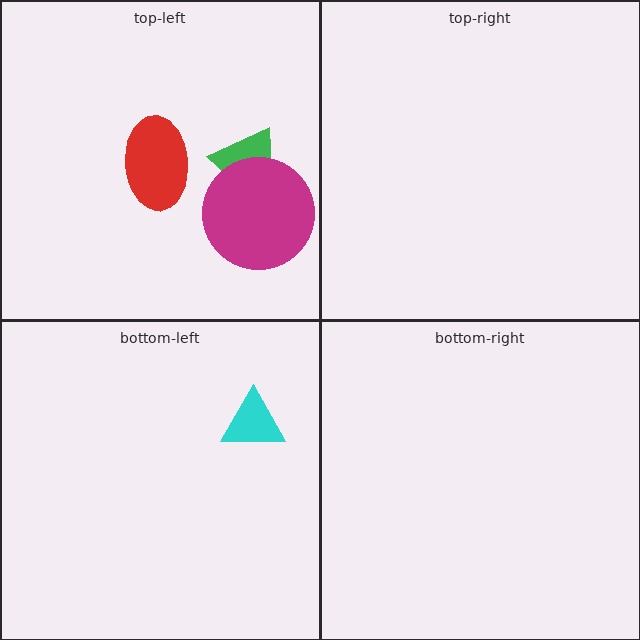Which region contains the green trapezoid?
The top-left region.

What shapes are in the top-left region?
The green trapezoid, the red ellipse, the magenta circle.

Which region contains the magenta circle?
The top-left region.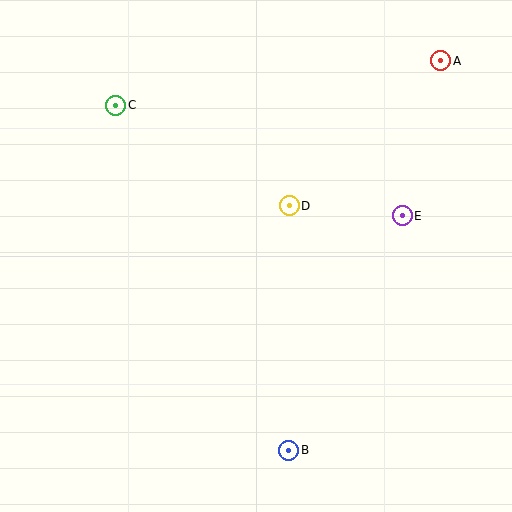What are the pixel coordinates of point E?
Point E is at (402, 216).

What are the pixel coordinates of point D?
Point D is at (289, 206).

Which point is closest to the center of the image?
Point D at (289, 206) is closest to the center.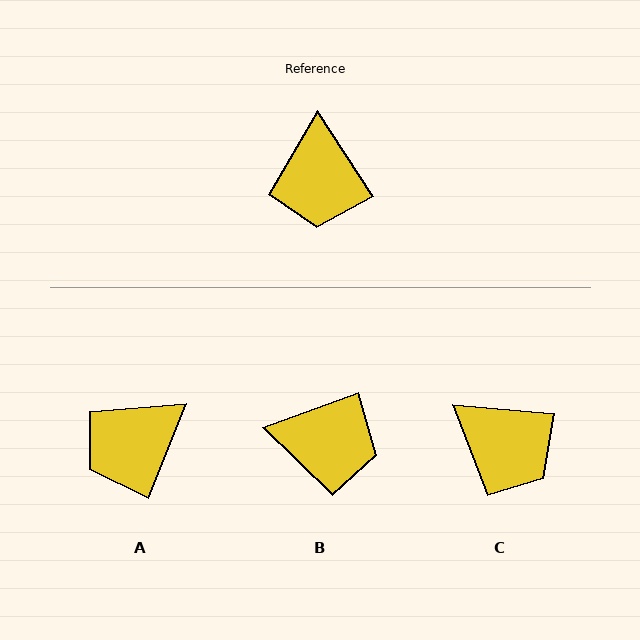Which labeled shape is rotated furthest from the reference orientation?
B, about 77 degrees away.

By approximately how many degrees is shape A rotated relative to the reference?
Approximately 55 degrees clockwise.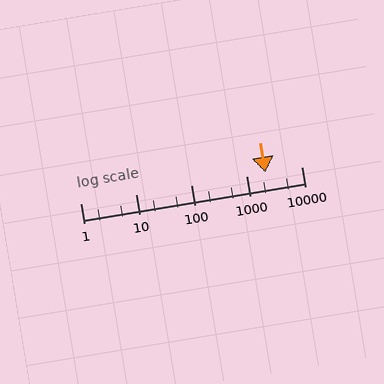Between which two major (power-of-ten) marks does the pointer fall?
The pointer is between 1000 and 10000.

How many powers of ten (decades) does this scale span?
The scale spans 4 decades, from 1 to 10000.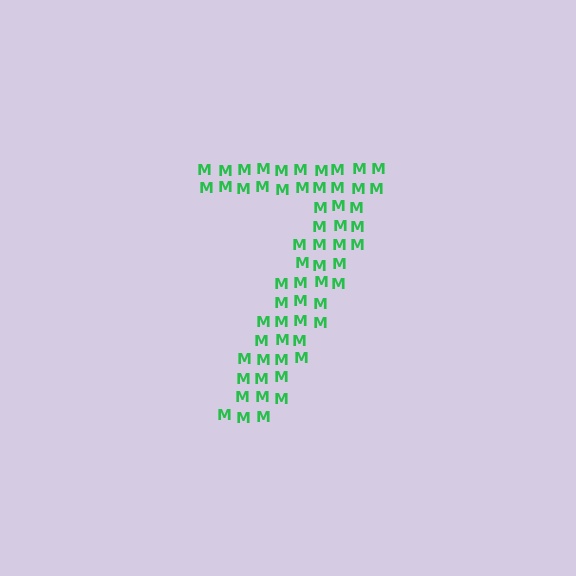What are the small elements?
The small elements are letter M's.